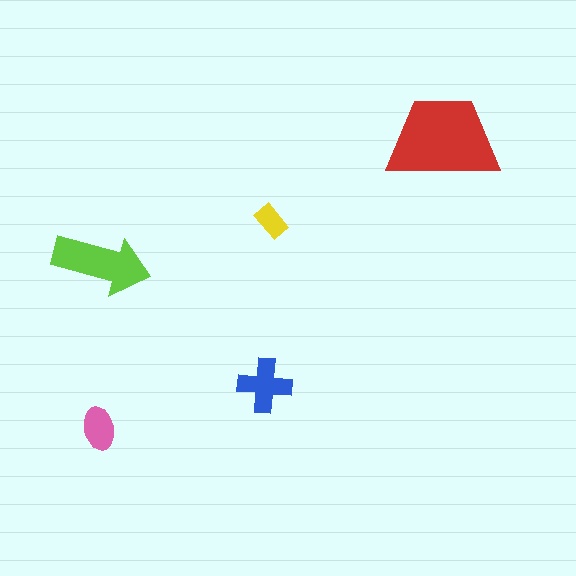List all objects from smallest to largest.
The yellow rectangle, the pink ellipse, the blue cross, the lime arrow, the red trapezoid.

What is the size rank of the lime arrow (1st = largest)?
2nd.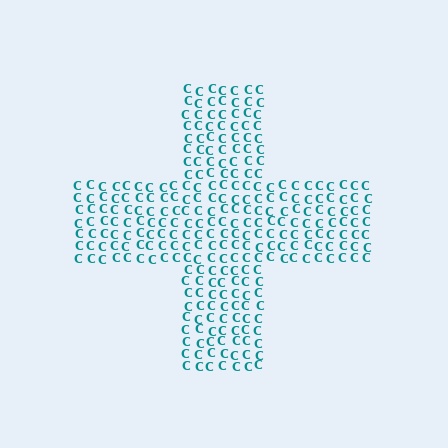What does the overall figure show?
The overall figure shows a cross.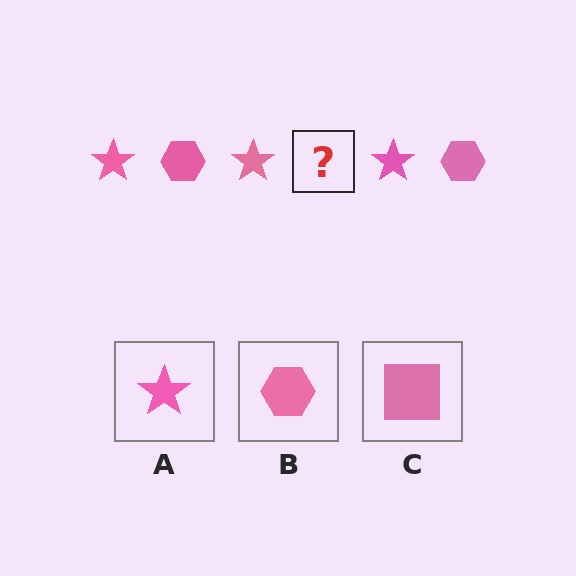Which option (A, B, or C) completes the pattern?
B.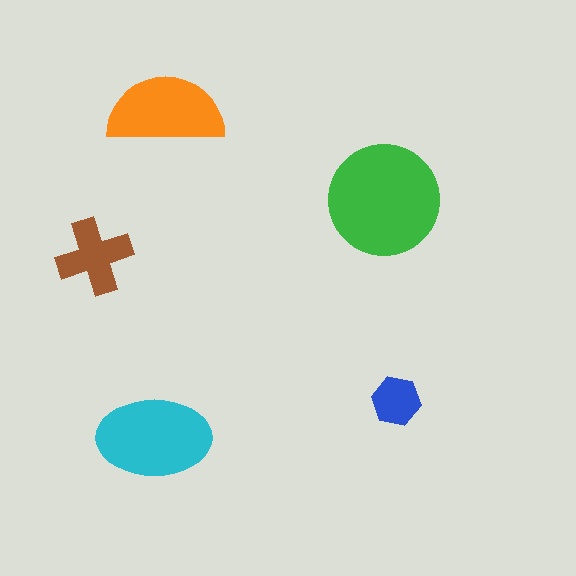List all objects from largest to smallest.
The green circle, the cyan ellipse, the orange semicircle, the brown cross, the blue hexagon.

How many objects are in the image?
There are 5 objects in the image.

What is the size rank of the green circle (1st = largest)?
1st.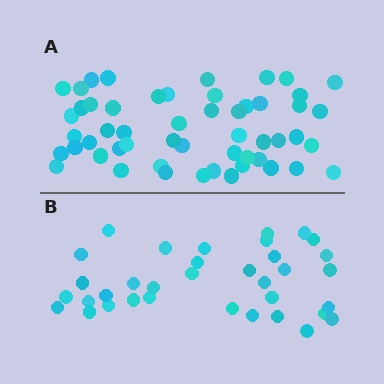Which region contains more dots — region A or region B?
Region A (the top region) has more dots.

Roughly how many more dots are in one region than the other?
Region A has approximately 20 more dots than region B.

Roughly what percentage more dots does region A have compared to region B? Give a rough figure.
About 50% more.